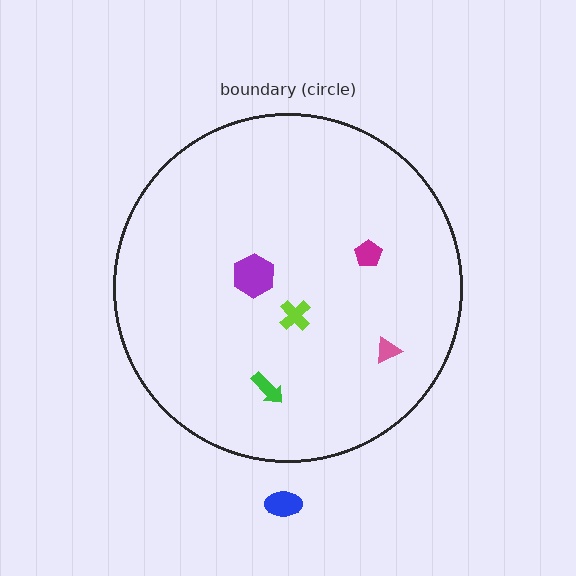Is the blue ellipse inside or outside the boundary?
Outside.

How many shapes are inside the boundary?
5 inside, 1 outside.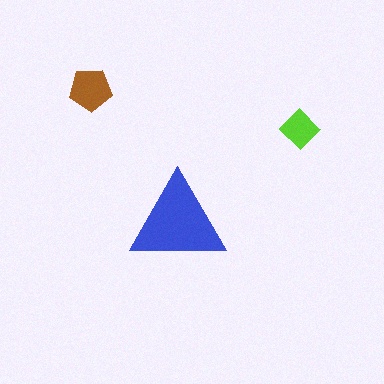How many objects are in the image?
There are 3 objects in the image.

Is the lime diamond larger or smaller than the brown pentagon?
Smaller.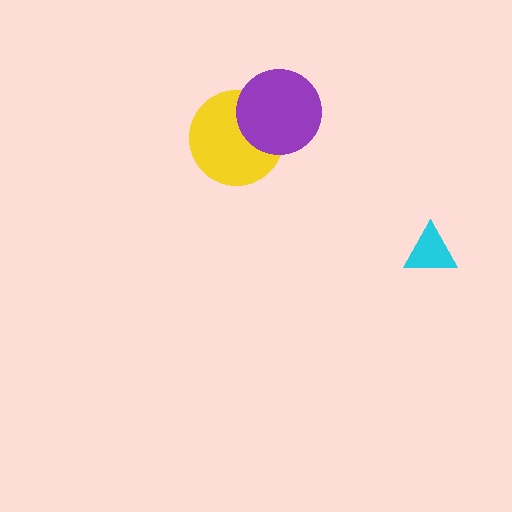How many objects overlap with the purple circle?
1 object overlaps with the purple circle.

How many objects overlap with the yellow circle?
1 object overlaps with the yellow circle.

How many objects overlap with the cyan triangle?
0 objects overlap with the cyan triangle.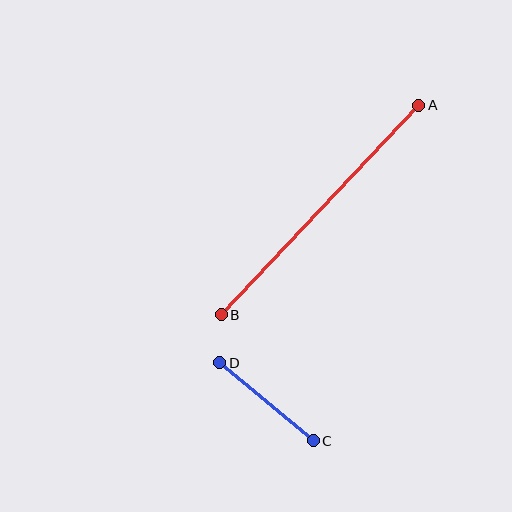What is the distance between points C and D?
The distance is approximately 122 pixels.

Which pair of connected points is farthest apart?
Points A and B are farthest apart.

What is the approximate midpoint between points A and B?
The midpoint is at approximately (320, 210) pixels.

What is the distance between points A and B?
The distance is approximately 288 pixels.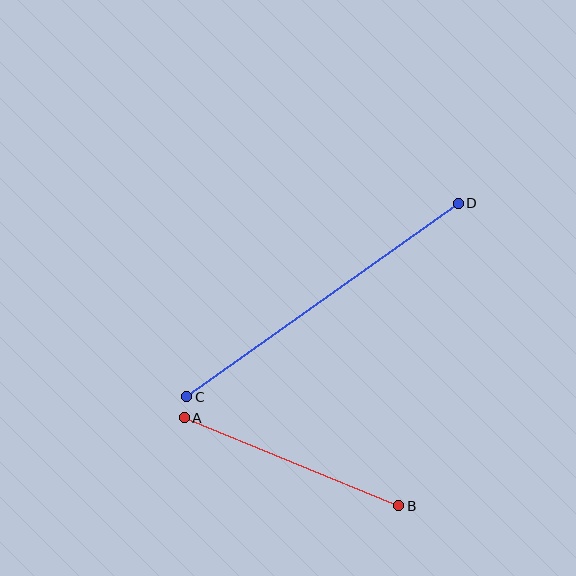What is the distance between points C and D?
The distance is approximately 333 pixels.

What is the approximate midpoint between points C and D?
The midpoint is at approximately (323, 300) pixels.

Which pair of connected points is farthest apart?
Points C and D are farthest apart.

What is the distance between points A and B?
The distance is approximately 232 pixels.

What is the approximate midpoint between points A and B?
The midpoint is at approximately (292, 462) pixels.